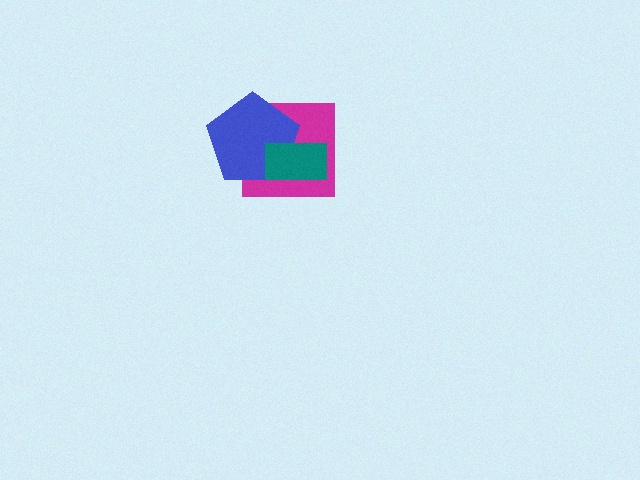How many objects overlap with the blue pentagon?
2 objects overlap with the blue pentagon.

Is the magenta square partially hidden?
Yes, it is partially covered by another shape.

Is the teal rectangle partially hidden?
No, no other shape covers it.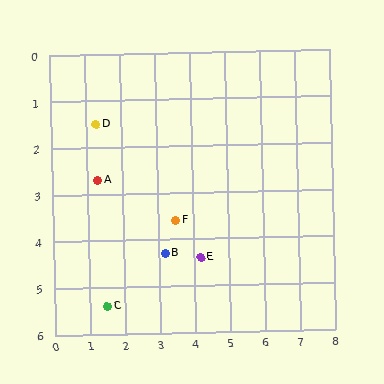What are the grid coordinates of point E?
Point E is at approximately (4.2, 4.4).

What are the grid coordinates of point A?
Point A is at approximately (1.3, 2.7).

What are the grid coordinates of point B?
Point B is at approximately (3.2, 4.3).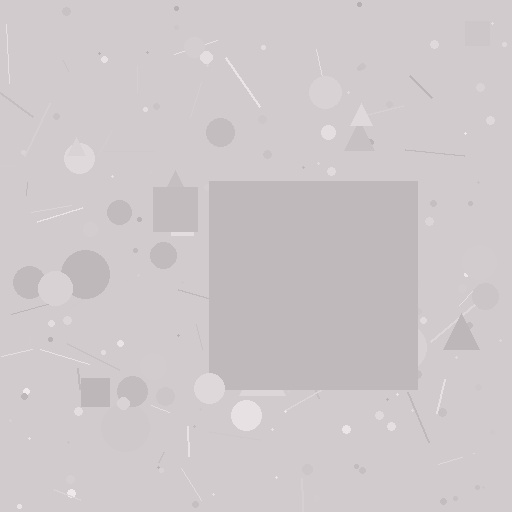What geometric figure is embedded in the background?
A square is embedded in the background.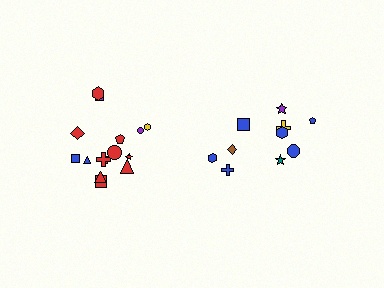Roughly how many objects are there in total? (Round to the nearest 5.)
Roughly 25 objects in total.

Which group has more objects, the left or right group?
The left group.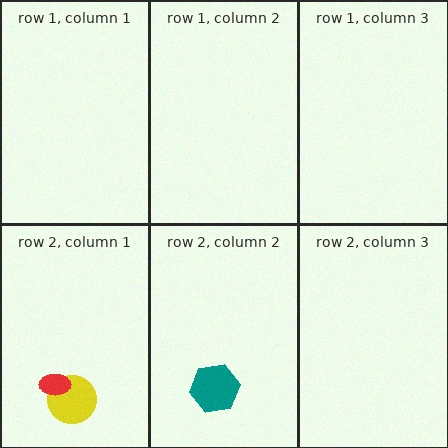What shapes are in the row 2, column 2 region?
The teal hexagon.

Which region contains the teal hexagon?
The row 2, column 2 region.